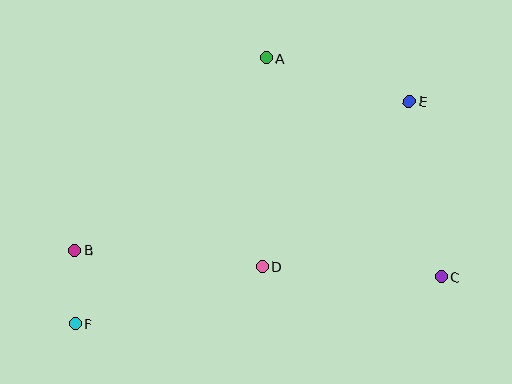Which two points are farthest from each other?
Points E and F are farthest from each other.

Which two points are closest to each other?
Points B and F are closest to each other.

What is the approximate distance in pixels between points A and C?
The distance between A and C is approximately 280 pixels.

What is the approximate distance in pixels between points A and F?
The distance between A and F is approximately 327 pixels.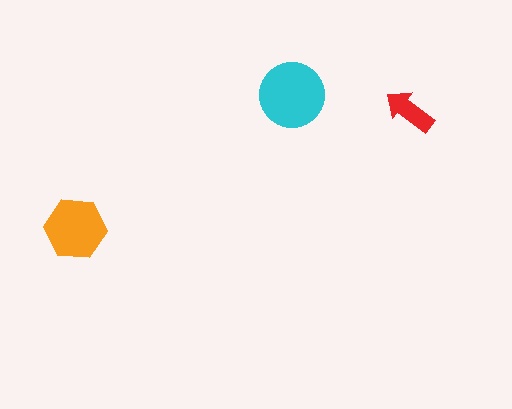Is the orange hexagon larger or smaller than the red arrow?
Larger.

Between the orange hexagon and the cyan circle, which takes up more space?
The cyan circle.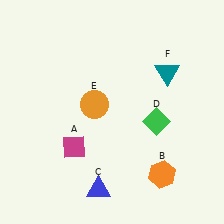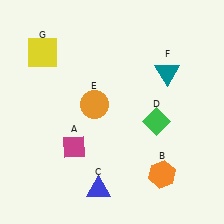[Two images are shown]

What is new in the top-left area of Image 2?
A yellow square (G) was added in the top-left area of Image 2.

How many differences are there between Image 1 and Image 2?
There is 1 difference between the two images.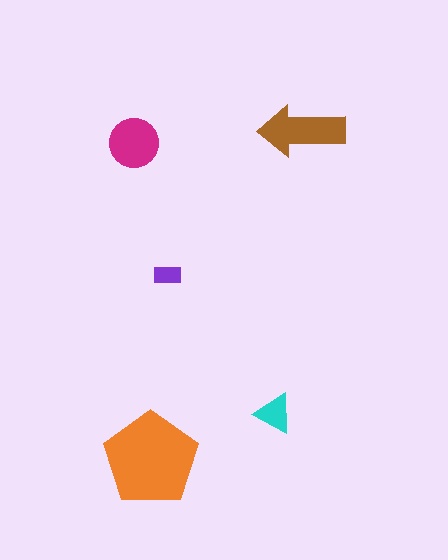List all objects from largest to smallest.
The orange pentagon, the brown arrow, the magenta circle, the cyan triangle, the purple rectangle.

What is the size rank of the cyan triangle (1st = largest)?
4th.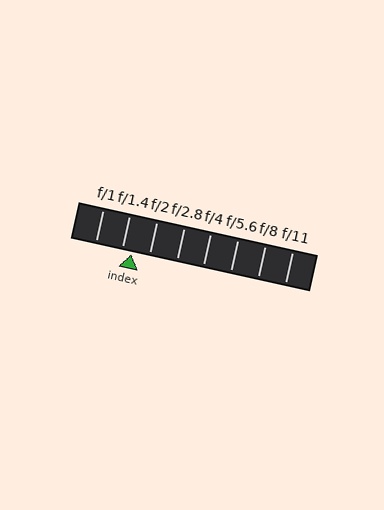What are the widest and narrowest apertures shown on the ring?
The widest aperture shown is f/1 and the narrowest is f/11.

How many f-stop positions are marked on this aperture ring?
There are 8 f-stop positions marked.